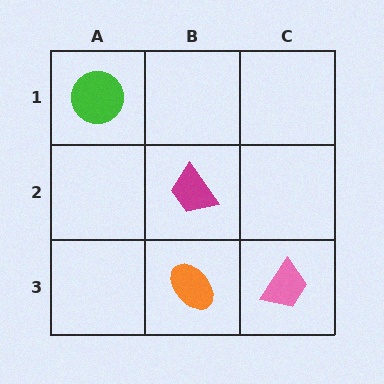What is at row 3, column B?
An orange ellipse.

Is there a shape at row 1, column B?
No, that cell is empty.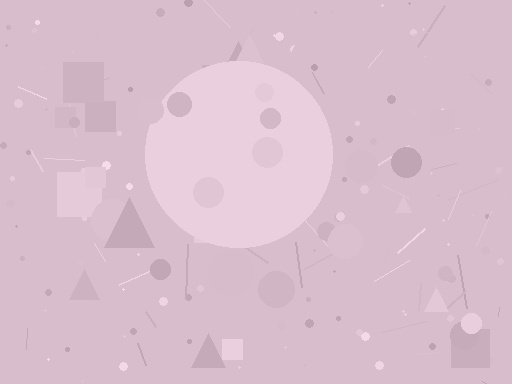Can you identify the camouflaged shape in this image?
The camouflaged shape is a circle.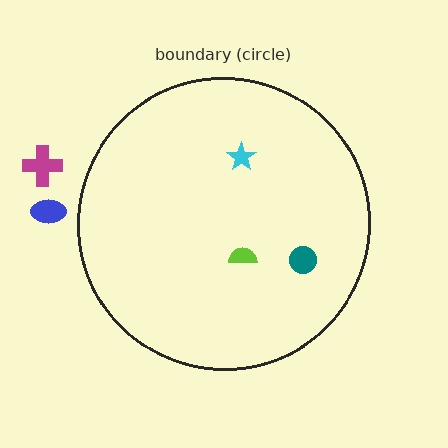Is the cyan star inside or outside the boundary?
Inside.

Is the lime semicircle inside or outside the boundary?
Inside.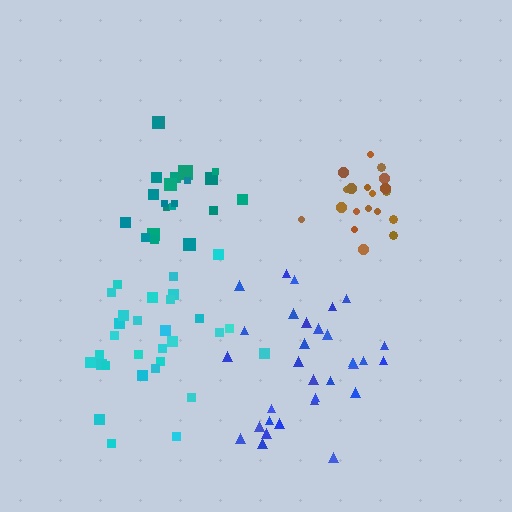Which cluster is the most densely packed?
Brown.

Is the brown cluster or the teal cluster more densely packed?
Brown.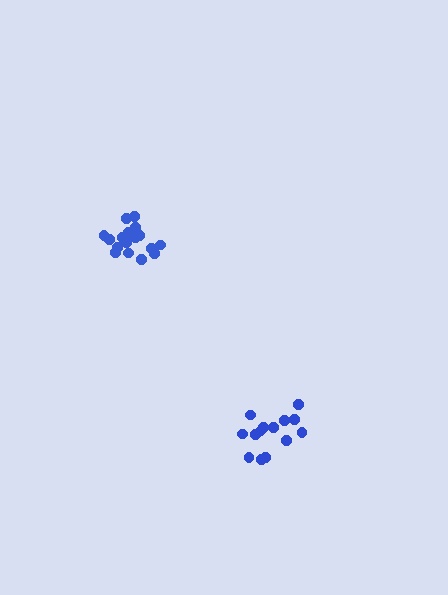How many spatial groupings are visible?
There are 2 spatial groupings.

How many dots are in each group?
Group 1: 15 dots, Group 2: 17 dots (32 total).